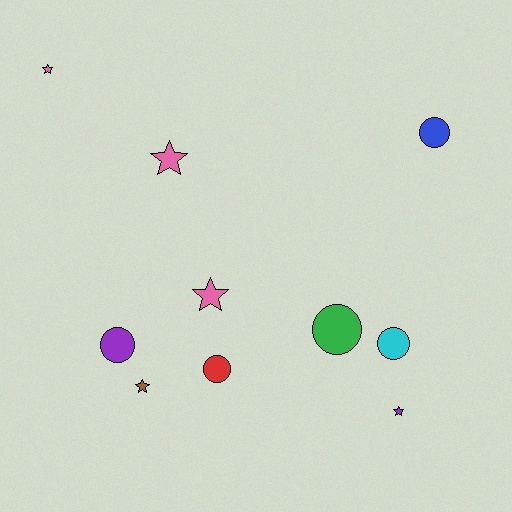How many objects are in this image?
There are 10 objects.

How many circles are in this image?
There are 5 circles.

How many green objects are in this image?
There is 1 green object.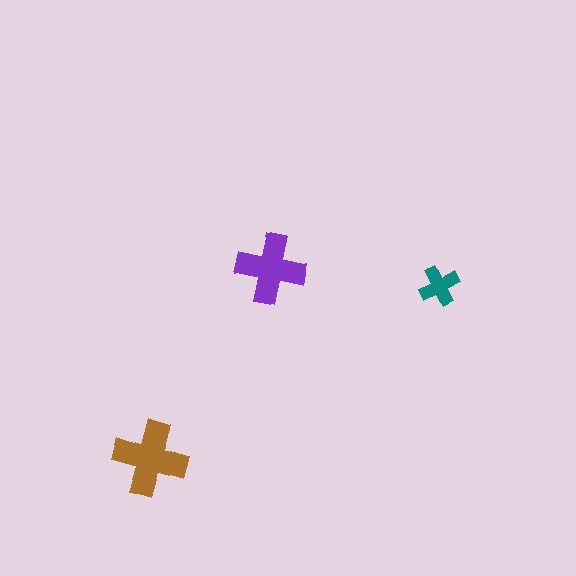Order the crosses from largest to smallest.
the brown one, the purple one, the teal one.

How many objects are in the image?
There are 3 objects in the image.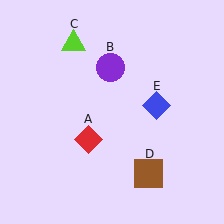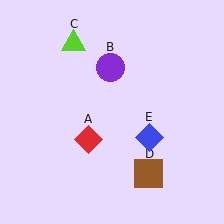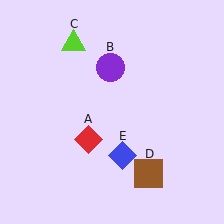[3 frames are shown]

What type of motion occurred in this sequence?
The blue diamond (object E) rotated clockwise around the center of the scene.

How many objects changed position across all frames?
1 object changed position: blue diamond (object E).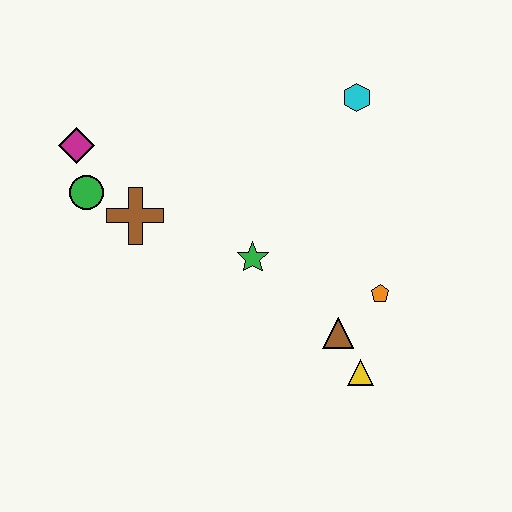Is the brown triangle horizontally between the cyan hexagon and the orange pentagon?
No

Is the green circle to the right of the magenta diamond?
Yes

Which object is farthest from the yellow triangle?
The magenta diamond is farthest from the yellow triangle.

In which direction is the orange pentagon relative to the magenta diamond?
The orange pentagon is to the right of the magenta diamond.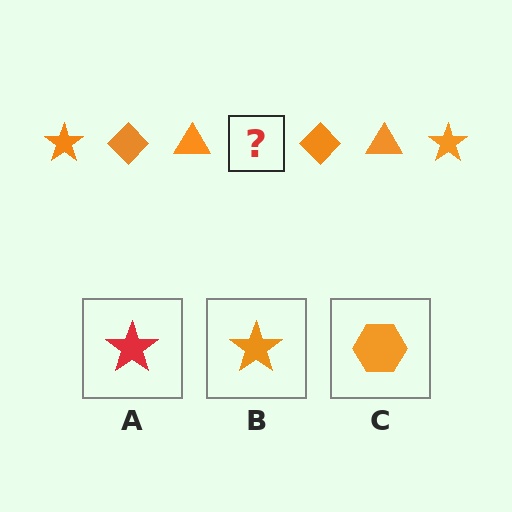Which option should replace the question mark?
Option B.